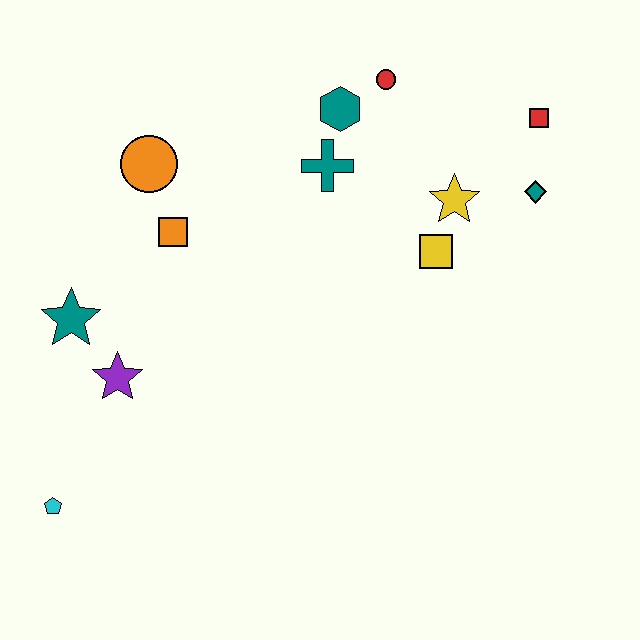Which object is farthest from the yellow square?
The cyan pentagon is farthest from the yellow square.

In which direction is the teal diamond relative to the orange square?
The teal diamond is to the right of the orange square.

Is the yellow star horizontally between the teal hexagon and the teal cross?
No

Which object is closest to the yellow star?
The yellow square is closest to the yellow star.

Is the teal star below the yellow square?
Yes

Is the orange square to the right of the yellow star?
No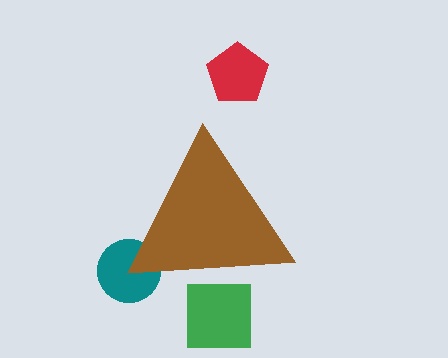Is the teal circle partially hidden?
Yes, the teal circle is partially hidden behind the brown triangle.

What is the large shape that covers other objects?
A brown triangle.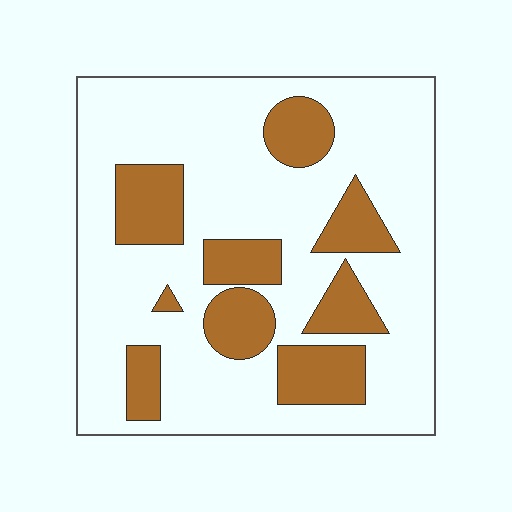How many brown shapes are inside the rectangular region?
9.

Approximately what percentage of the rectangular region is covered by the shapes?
Approximately 25%.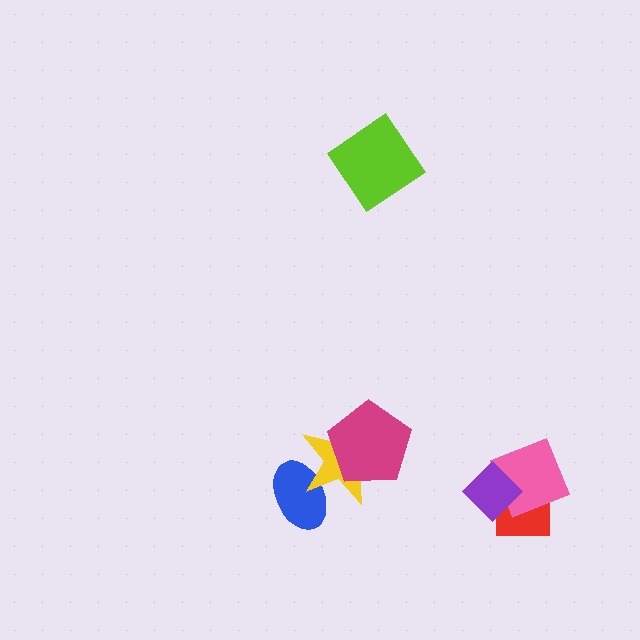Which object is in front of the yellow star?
The magenta pentagon is in front of the yellow star.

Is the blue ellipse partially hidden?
Yes, it is partially covered by another shape.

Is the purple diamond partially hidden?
No, no other shape covers it.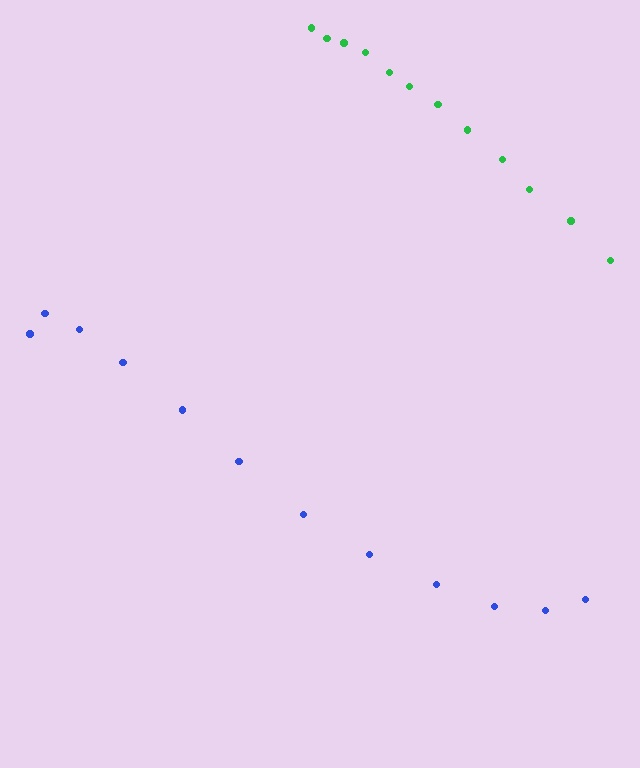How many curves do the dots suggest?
There are 2 distinct paths.